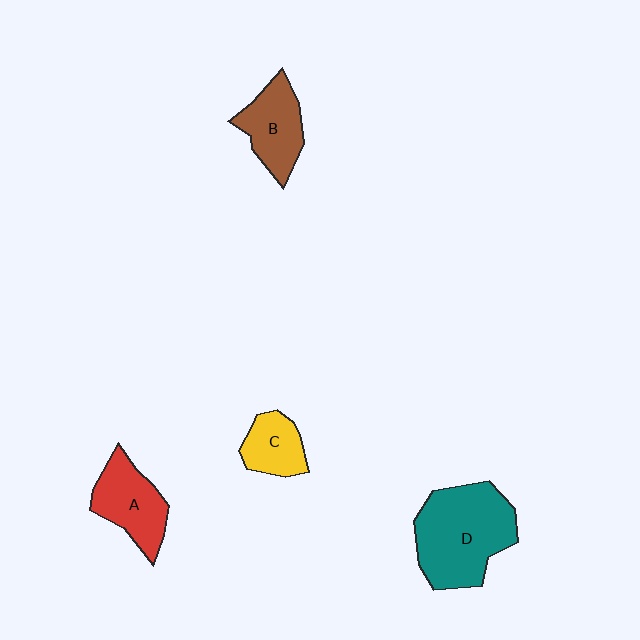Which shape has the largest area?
Shape D (teal).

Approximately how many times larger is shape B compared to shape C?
Approximately 1.4 times.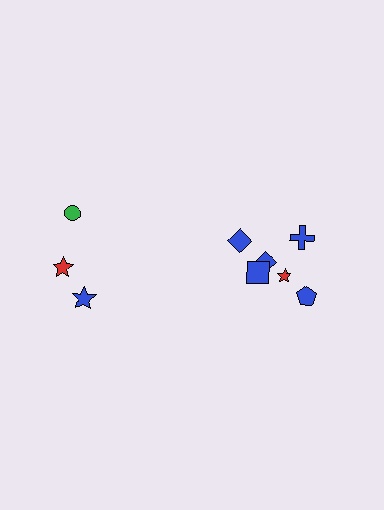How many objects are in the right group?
There are 6 objects.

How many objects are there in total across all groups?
There are 9 objects.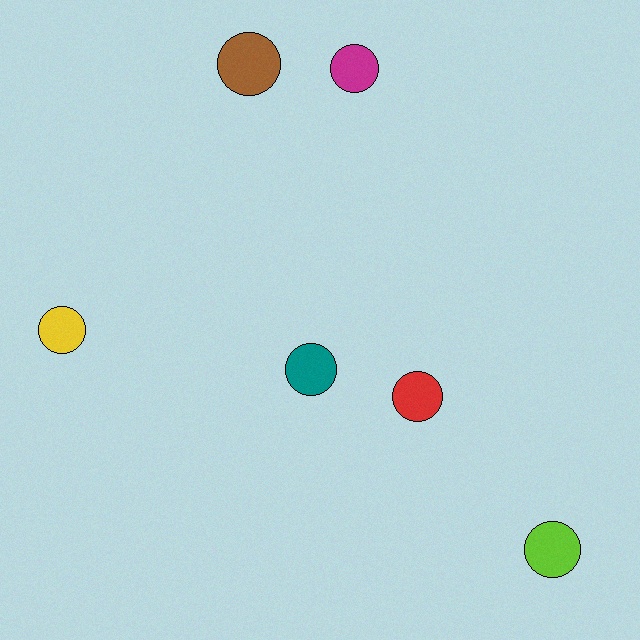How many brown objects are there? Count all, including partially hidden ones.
There is 1 brown object.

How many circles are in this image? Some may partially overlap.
There are 6 circles.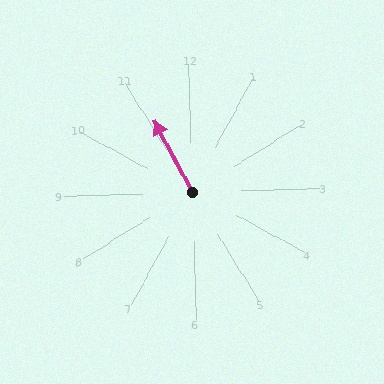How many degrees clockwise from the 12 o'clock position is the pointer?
Approximately 334 degrees.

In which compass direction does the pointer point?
Northwest.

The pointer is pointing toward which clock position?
Roughly 11 o'clock.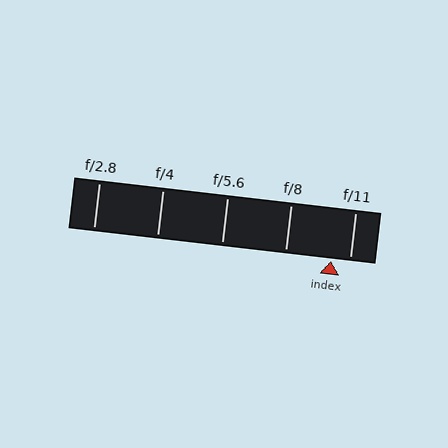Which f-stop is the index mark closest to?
The index mark is closest to f/11.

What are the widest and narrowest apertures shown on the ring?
The widest aperture shown is f/2.8 and the narrowest is f/11.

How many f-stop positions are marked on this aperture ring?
There are 5 f-stop positions marked.